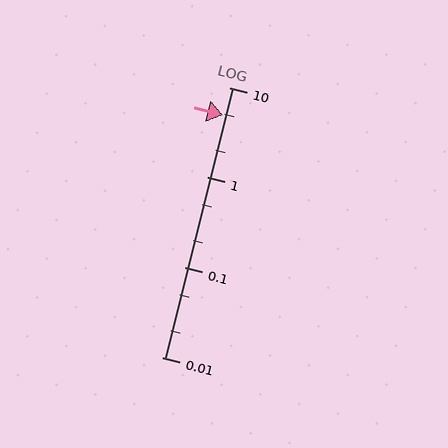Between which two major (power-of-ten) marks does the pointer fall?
The pointer is between 1 and 10.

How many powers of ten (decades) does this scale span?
The scale spans 3 decades, from 0.01 to 10.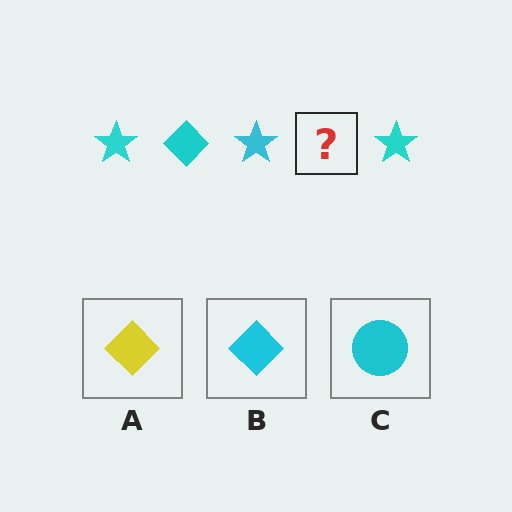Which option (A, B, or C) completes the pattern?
B.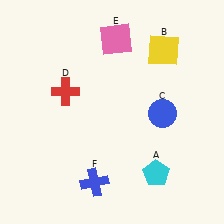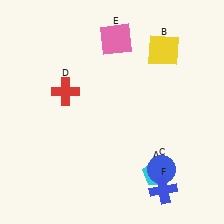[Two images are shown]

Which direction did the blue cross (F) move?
The blue cross (F) moved right.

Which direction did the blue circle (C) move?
The blue circle (C) moved down.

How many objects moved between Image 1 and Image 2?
2 objects moved between the two images.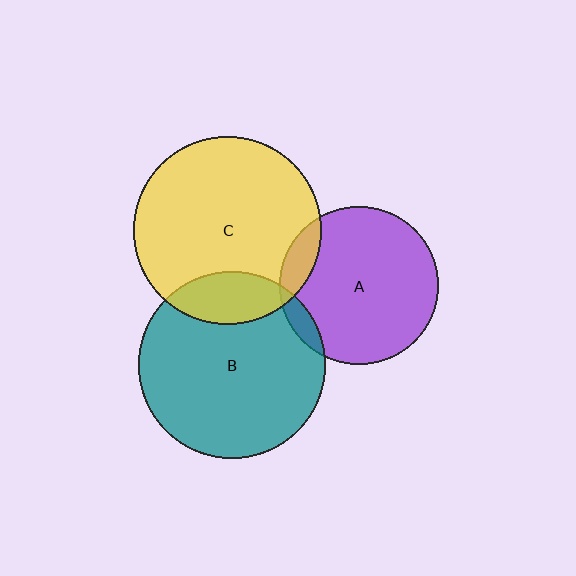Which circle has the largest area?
Circle C (yellow).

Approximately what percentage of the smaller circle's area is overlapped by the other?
Approximately 15%.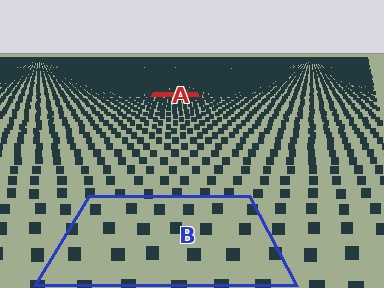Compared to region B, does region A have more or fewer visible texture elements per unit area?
Region A has more texture elements per unit area — they are packed more densely because it is farther away.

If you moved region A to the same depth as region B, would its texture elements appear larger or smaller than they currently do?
They would appear larger. At a closer depth, the same texture elements are projected at a bigger on-screen size.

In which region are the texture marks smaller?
The texture marks are smaller in region A, because it is farther away.